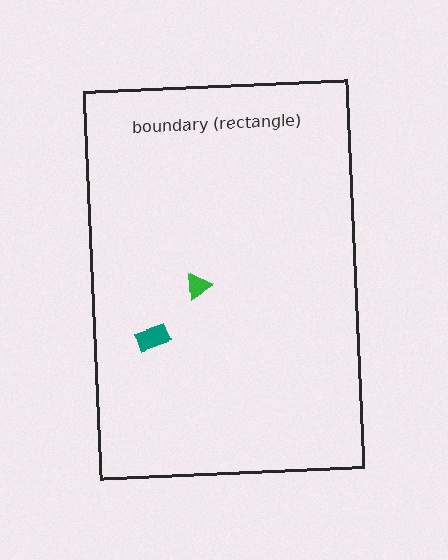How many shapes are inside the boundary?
2 inside, 0 outside.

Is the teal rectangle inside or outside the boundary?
Inside.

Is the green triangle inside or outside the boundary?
Inside.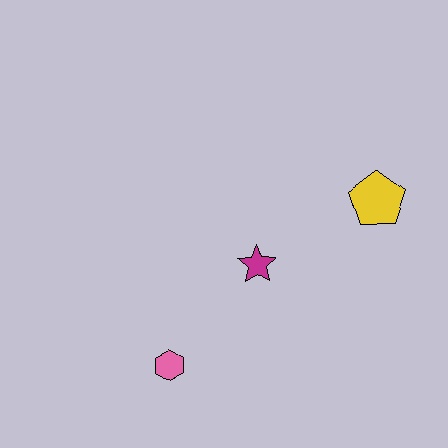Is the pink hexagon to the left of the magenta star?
Yes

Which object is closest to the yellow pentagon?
The magenta star is closest to the yellow pentagon.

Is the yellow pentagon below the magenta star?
No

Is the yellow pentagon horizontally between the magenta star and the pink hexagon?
No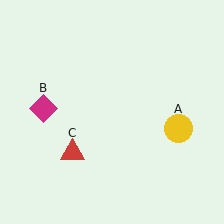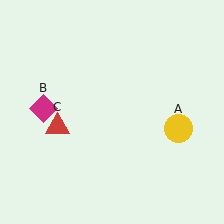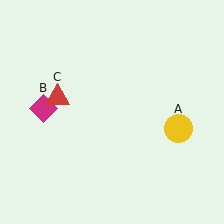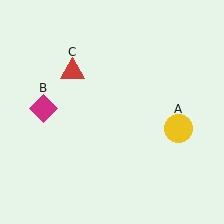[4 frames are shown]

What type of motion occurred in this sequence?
The red triangle (object C) rotated clockwise around the center of the scene.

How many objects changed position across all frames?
1 object changed position: red triangle (object C).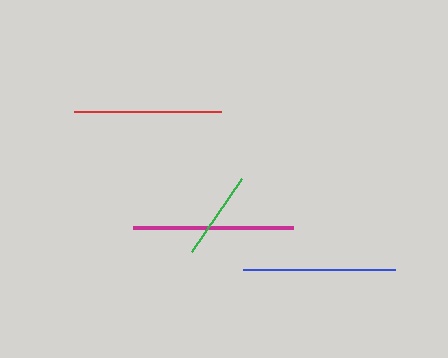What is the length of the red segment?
The red segment is approximately 148 pixels long.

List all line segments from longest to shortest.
From longest to shortest: magenta, blue, red, green.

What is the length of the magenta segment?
The magenta segment is approximately 160 pixels long.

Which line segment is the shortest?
The green line is the shortest at approximately 89 pixels.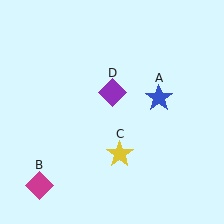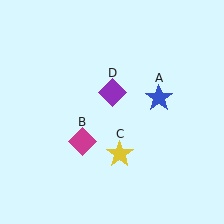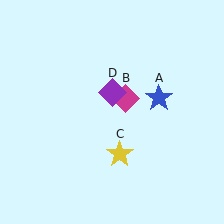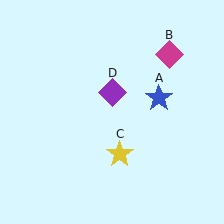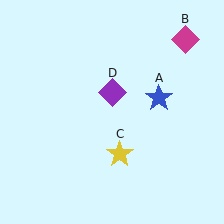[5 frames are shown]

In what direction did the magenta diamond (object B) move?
The magenta diamond (object B) moved up and to the right.